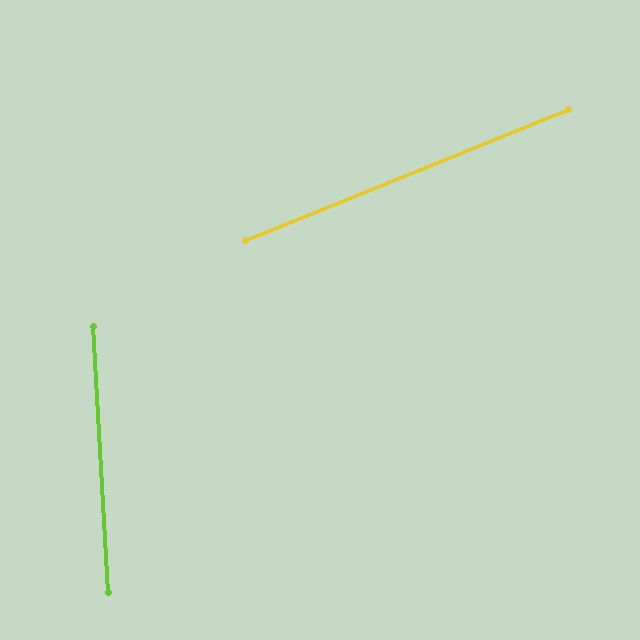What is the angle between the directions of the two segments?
Approximately 71 degrees.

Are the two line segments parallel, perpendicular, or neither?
Neither parallel nor perpendicular — they differ by about 71°.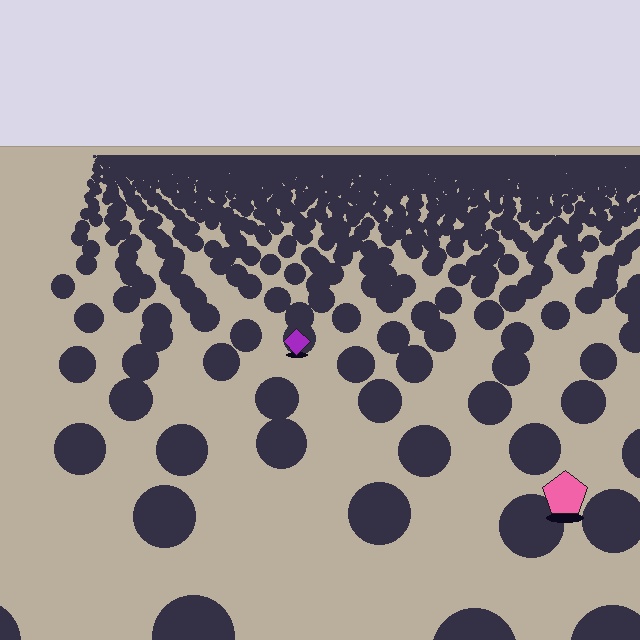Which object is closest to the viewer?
The pink pentagon is closest. The texture marks near it are larger and more spread out.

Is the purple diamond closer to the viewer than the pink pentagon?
No. The pink pentagon is closer — you can tell from the texture gradient: the ground texture is coarser near it.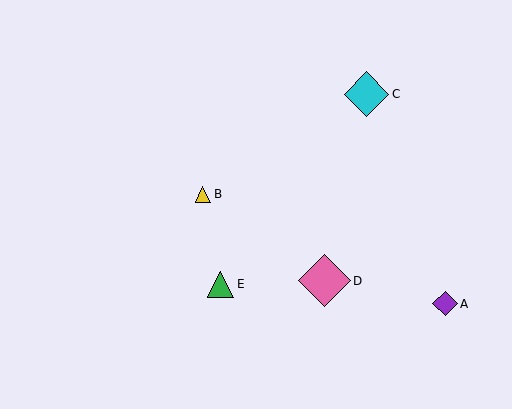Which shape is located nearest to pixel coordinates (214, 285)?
The green triangle (labeled E) at (221, 284) is nearest to that location.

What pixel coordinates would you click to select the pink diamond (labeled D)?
Click at (324, 281) to select the pink diamond D.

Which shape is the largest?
The pink diamond (labeled D) is the largest.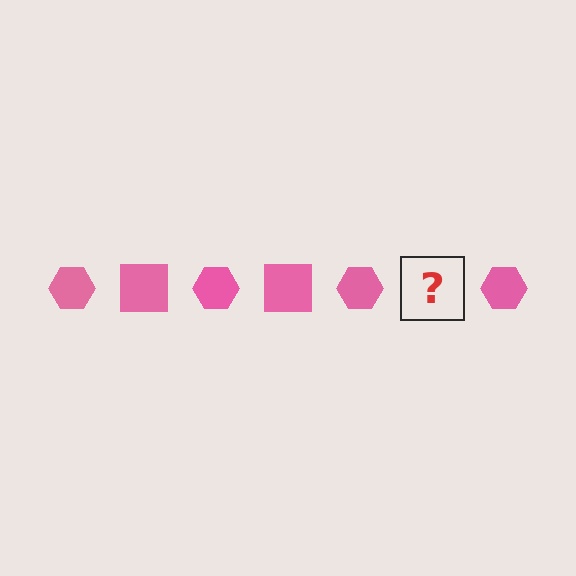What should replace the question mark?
The question mark should be replaced with a pink square.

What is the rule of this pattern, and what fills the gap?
The rule is that the pattern cycles through hexagon, square shapes in pink. The gap should be filled with a pink square.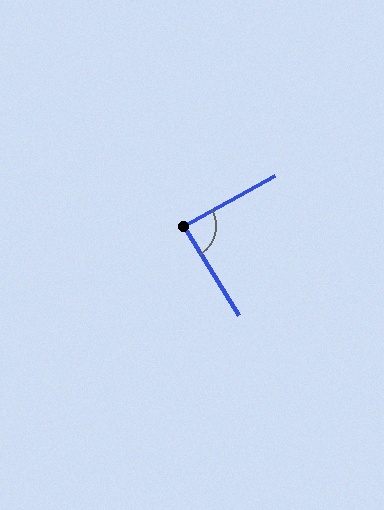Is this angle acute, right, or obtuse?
It is approximately a right angle.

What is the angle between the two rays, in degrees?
Approximately 88 degrees.